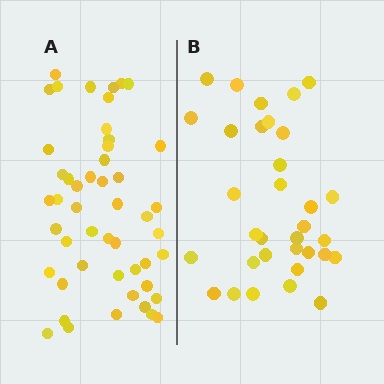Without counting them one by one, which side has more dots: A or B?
Region A (the left region) has more dots.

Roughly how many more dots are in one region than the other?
Region A has approximately 15 more dots than region B.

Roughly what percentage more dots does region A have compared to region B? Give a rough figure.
About 50% more.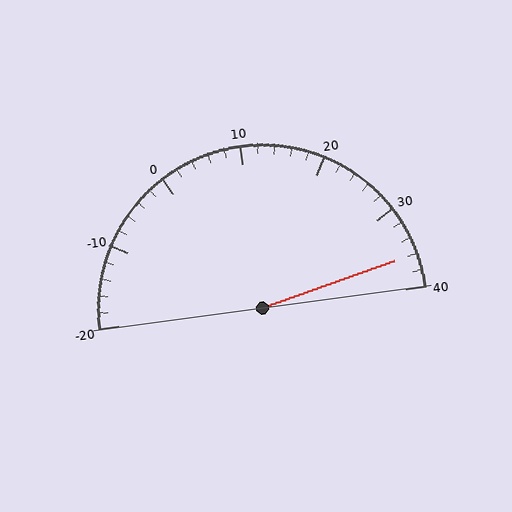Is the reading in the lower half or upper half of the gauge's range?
The reading is in the upper half of the range (-20 to 40).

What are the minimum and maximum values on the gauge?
The gauge ranges from -20 to 40.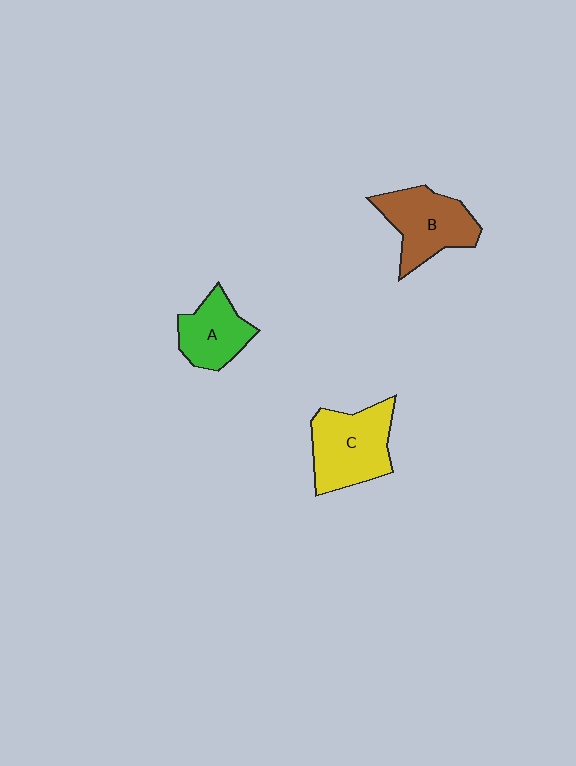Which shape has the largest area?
Shape C (yellow).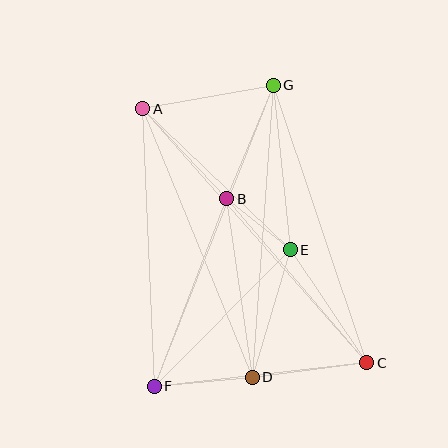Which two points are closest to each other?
Points B and E are closest to each other.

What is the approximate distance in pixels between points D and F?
The distance between D and F is approximately 98 pixels.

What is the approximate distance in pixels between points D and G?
The distance between D and G is approximately 293 pixels.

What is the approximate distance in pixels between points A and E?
The distance between A and E is approximately 204 pixels.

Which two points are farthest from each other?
Points A and C are farthest from each other.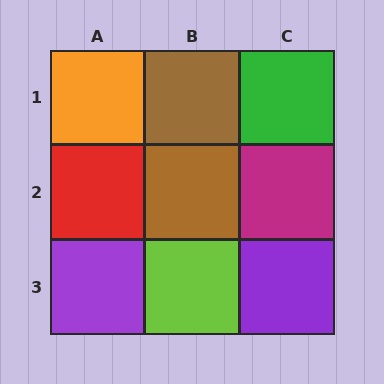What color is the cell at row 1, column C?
Green.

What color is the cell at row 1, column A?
Orange.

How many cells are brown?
2 cells are brown.